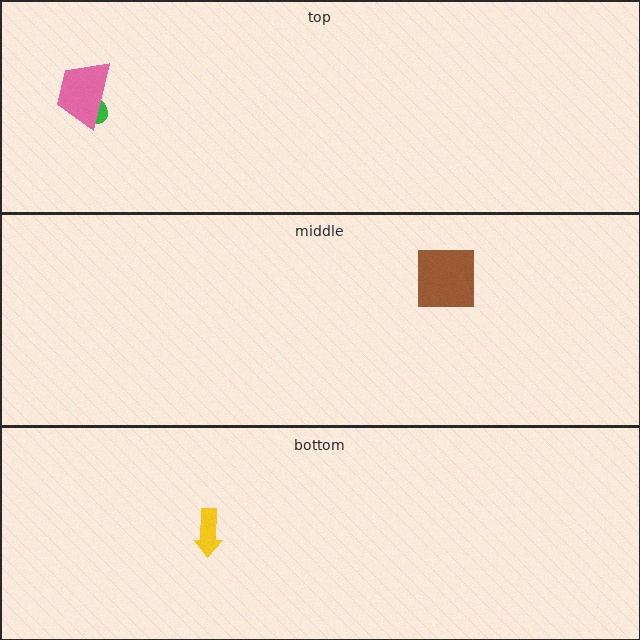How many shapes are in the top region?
2.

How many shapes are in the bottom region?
1.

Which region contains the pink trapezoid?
The top region.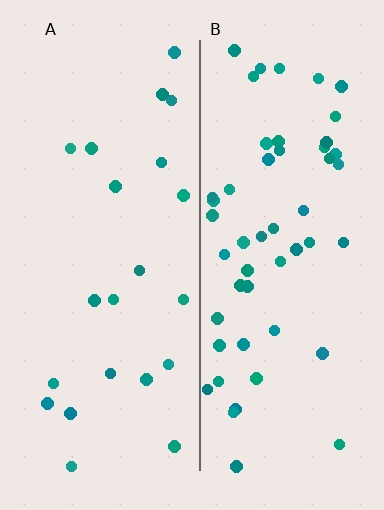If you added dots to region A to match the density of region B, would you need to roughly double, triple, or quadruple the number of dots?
Approximately double.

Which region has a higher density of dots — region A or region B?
B (the right).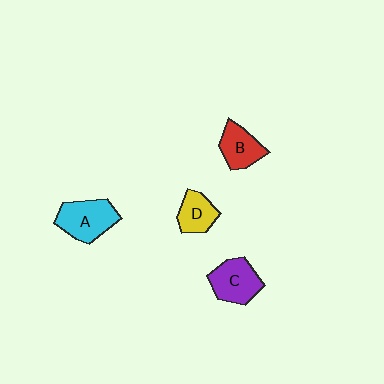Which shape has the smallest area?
Shape D (yellow).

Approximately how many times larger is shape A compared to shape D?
Approximately 1.6 times.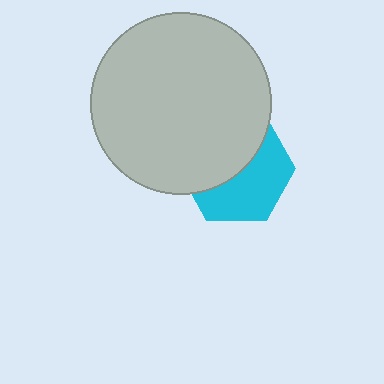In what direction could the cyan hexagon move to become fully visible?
The cyan hexagon could move down. That would shift it out from behind the light gray circle entirely.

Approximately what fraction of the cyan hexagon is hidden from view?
Roughly 50% of the cyan hexagon is hidden behind the light gray circle.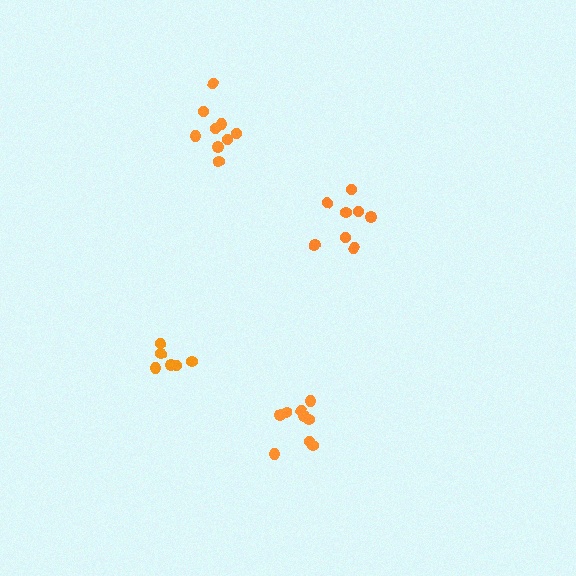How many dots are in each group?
Group 1: 9 dots, Group 2: 8 dots, Group 3: 9 dots, Group 4: 6 dots (32 total).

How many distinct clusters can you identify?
There are 4 distinct clusters.